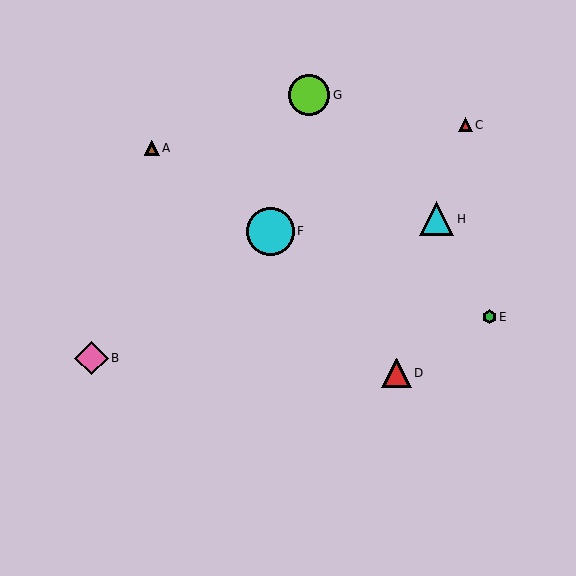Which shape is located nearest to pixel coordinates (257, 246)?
The cyan circle (labeled F) at (271, 231) is nearest to that location.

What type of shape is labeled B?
Shape B is a pink diamond.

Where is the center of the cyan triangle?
The center of the cyan triangle is at (437, 219).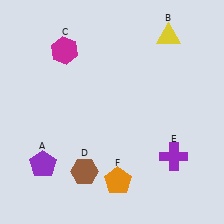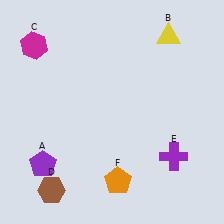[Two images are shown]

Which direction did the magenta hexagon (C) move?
The magenta hexagon (C) moved left.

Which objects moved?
The objects that moved are: the magenta hexagon (C), the brown hexagon (D).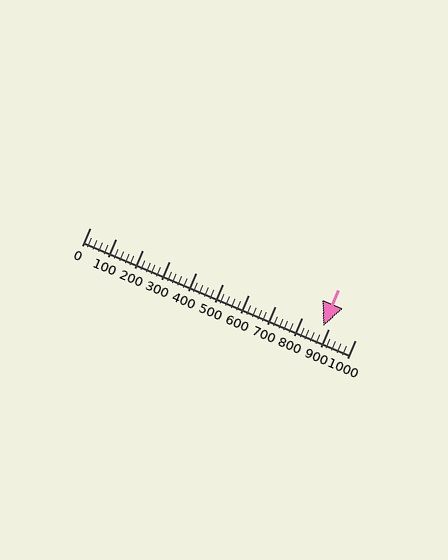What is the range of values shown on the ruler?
The ruler shows values from 0 to 1000.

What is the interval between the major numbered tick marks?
The major tick marks are spaced 100 units apart.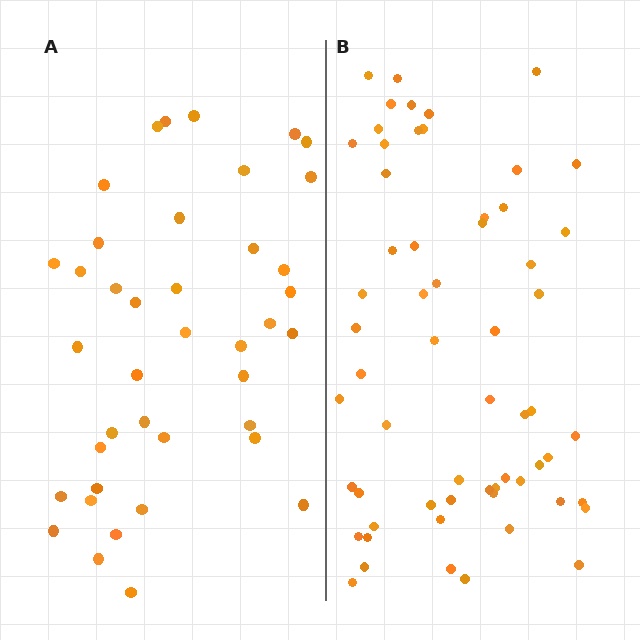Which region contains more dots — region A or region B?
Region B (the right region) has more dots.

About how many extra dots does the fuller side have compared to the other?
Region B has approximately 20 more dots than region A.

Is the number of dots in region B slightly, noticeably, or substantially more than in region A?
Region B has substantially more. The ratio is roughly 1.5 to 1.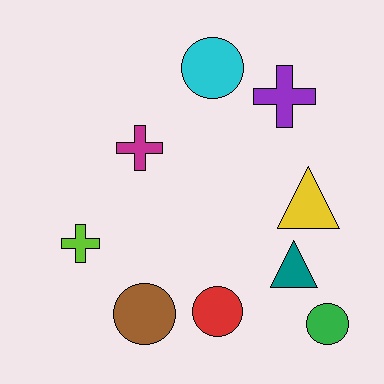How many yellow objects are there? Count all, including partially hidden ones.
There is 1 yellow object.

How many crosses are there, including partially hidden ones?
There are 3 crosses.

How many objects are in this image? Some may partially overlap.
There are 9 objects.